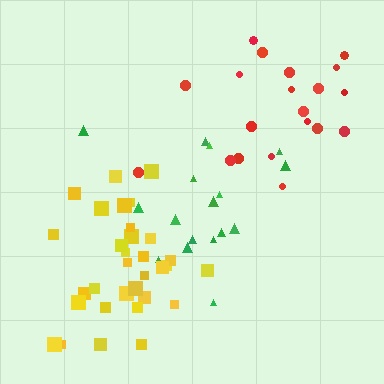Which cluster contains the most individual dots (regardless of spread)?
Yellow (32).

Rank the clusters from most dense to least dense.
yellow, green, red.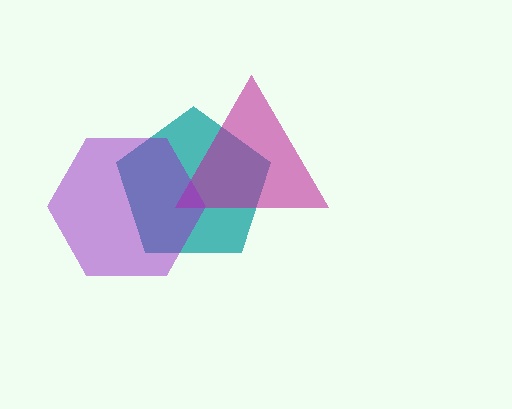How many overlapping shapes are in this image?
There are 3 overlapping shapes in the image.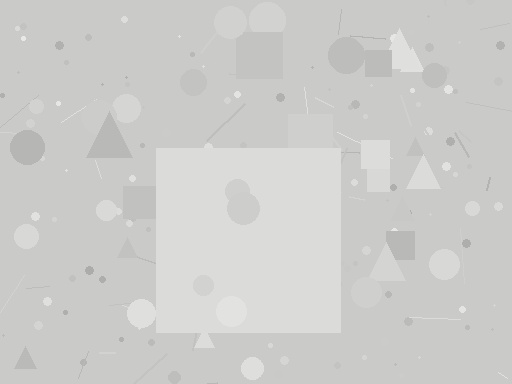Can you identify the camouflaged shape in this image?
The camouflaged shape is a square.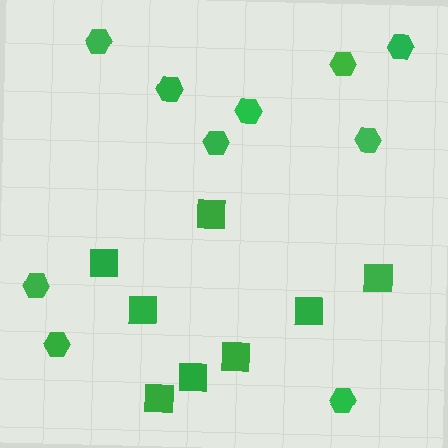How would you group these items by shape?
There are 2 groups: one group of squares (8) and one group of hexagons (10).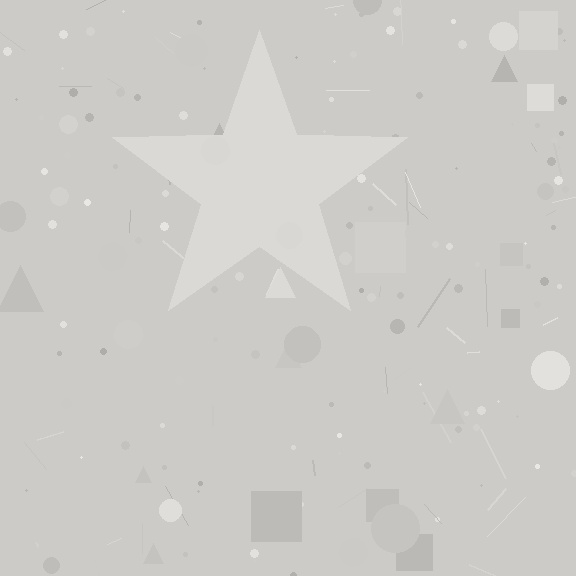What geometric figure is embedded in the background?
A star is embedded in the background.